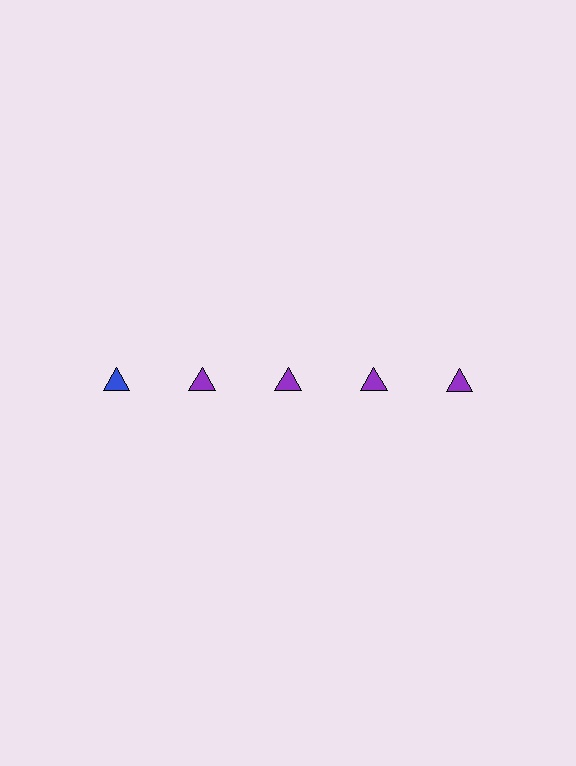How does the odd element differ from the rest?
It has a different color: blue instead of purple.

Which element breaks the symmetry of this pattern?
The blue triangle in the top row, leftmost column breaks the symmetry. All other shapes are purple triangles.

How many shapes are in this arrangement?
There are 5 shapes arranged in a grid pattern.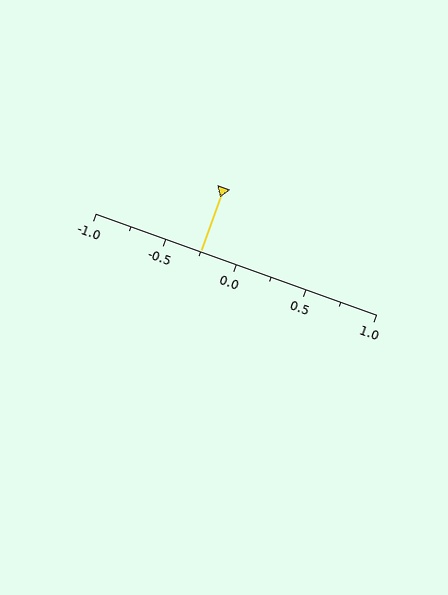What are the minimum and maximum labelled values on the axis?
The axis runs from -1.0 to 1.0.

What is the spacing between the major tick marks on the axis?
The major ticks are spaced 0.5 apart.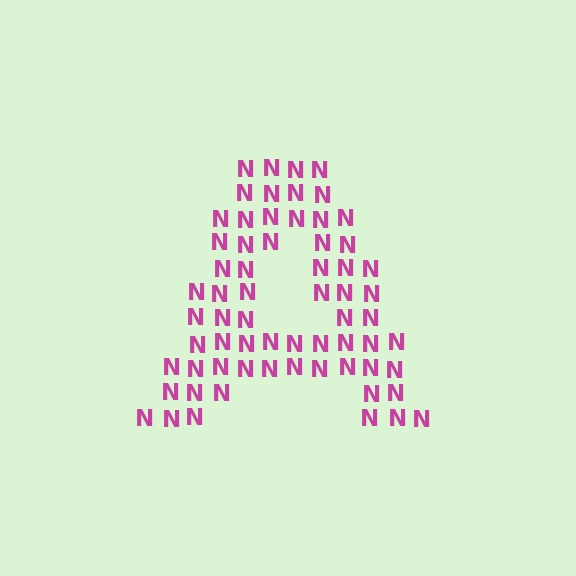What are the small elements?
The small elements are letter N's.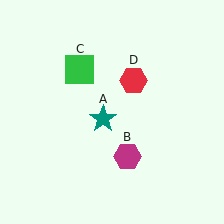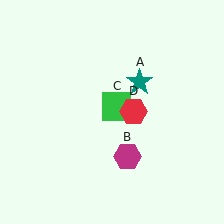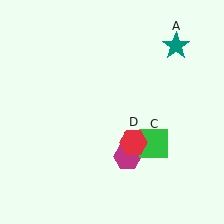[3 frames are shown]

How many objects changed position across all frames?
3 objects changed position: teal star (object A), green square (object C), red hexagon (object D).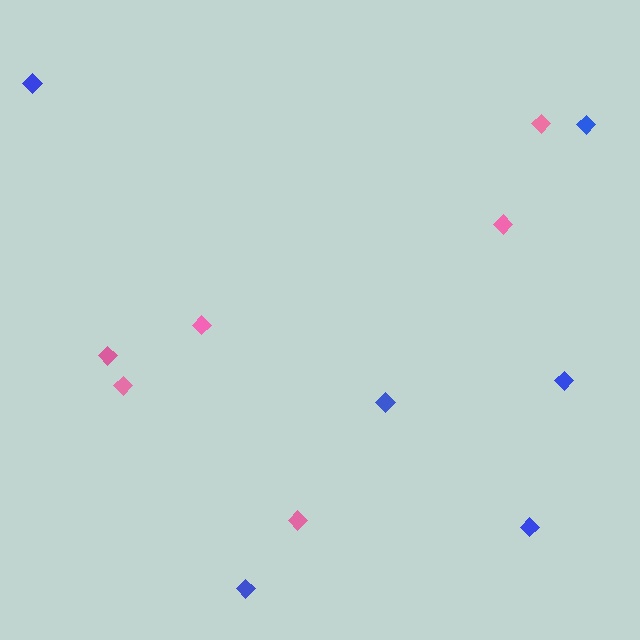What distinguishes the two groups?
There are 2 groups: one group of blue diamonds (6) and one group of pink diamonds (6).